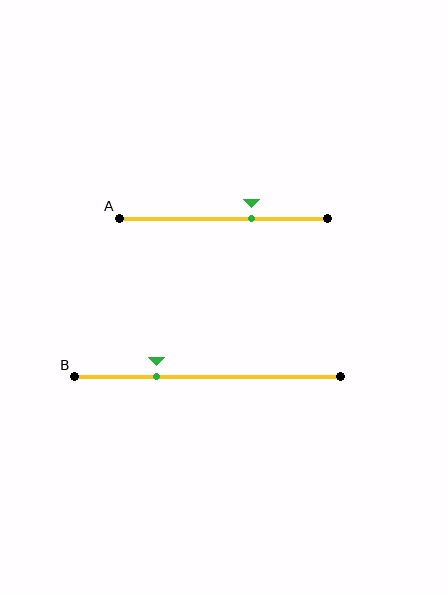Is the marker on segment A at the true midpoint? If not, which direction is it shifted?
No, the marker on segment A is shifted to the right by about 13% of the segment length.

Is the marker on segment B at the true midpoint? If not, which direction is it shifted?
No, the marker on segment B is shifted to the left by about 19% of the segment length.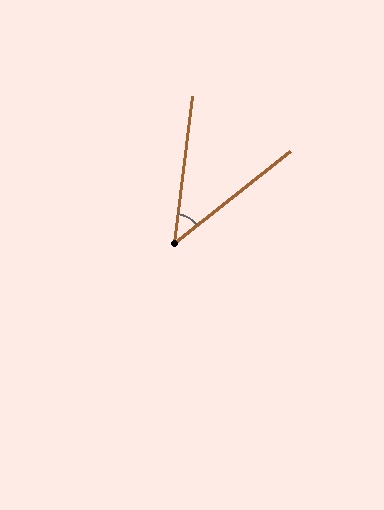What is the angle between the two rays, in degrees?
Approximately 45 degrees.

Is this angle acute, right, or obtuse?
It is acute.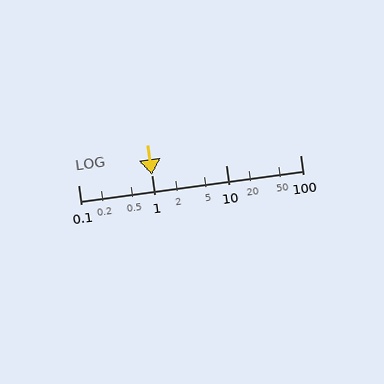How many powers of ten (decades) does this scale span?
The scale spans 3 decades, from 0.1 to 100.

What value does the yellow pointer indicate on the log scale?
The pointer indicates approximately 1.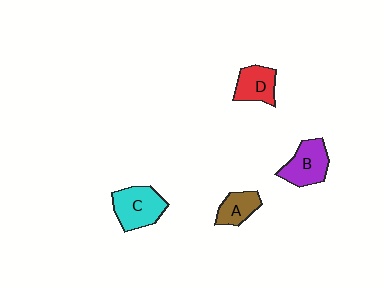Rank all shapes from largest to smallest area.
From largest to smallest: C (cyan), B (purple), D (red), A (brown).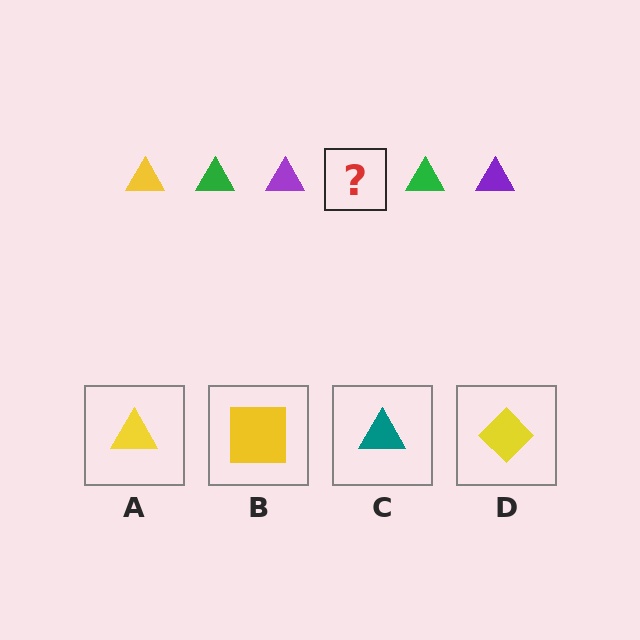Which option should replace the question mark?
Option A.